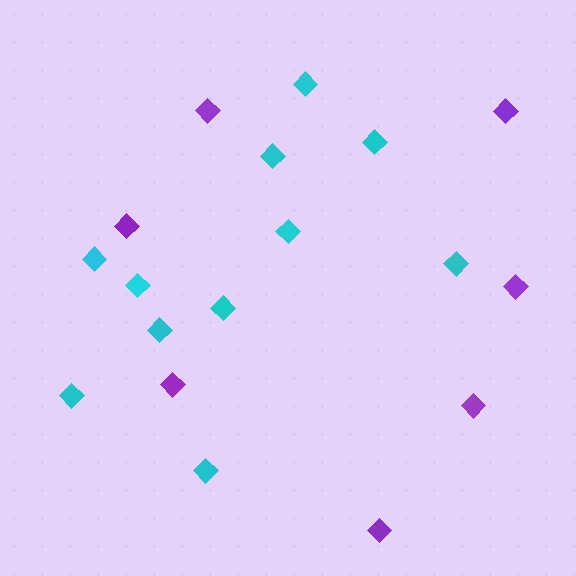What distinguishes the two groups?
There are 2 groups: one group of purple diamonds (7) and one group of cyan diamonds (11).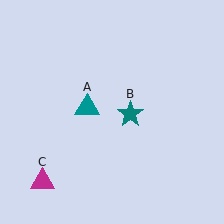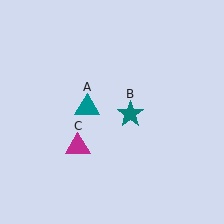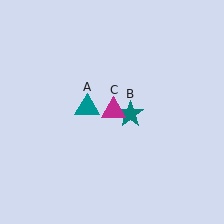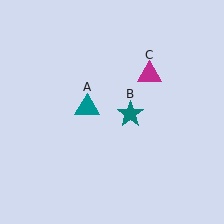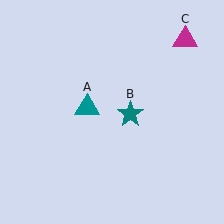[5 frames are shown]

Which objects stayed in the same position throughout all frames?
Teal triangle (object A) and teal star (object B) remained stationary.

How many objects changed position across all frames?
1 object changed position: magenta triangle (object C).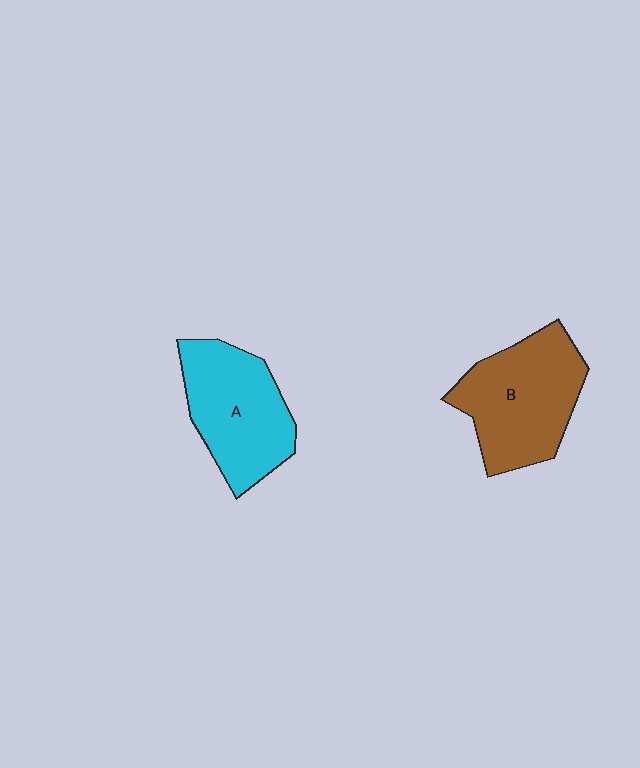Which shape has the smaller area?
Shape A (cyan).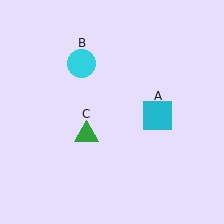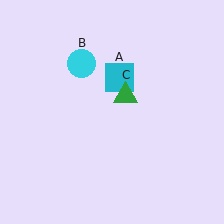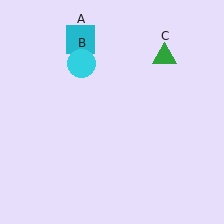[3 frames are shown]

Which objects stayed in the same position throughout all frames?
Cyan circle (object B) remained stationary.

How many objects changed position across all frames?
2 objects changed position: cyan square (object A), green triangle (object C).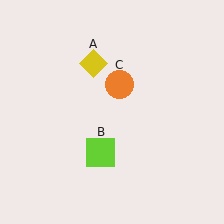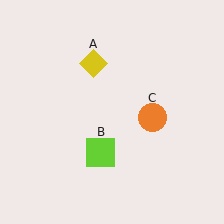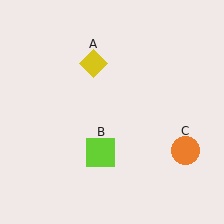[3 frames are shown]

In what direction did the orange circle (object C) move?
The orange circle (object C) moved down and to the right.